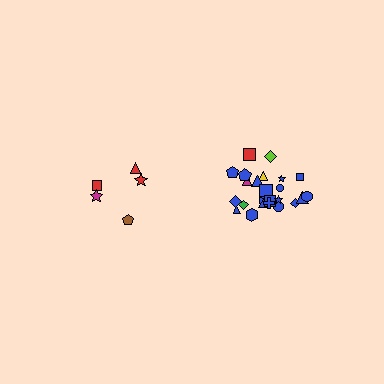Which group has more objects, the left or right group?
The right group.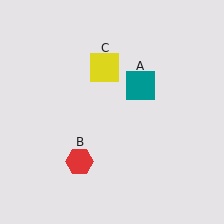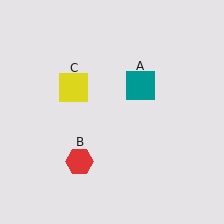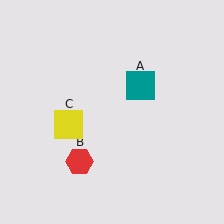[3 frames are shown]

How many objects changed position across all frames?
1 object changed position: yellow square (object C).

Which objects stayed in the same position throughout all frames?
Teal square (object A) and red hexagon (object B) remained stationary.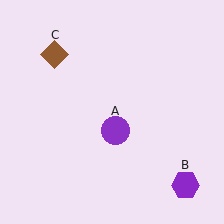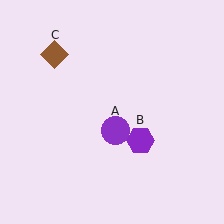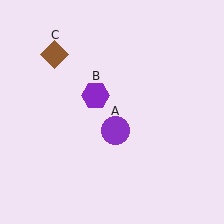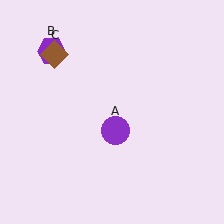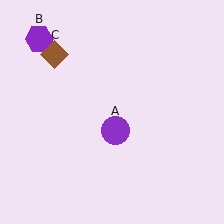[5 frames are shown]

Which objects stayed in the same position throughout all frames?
Purple circle (object A) and brown diamond (object C) remained stationary.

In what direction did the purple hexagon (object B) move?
The purple hexagon (object B) moved up and to the left.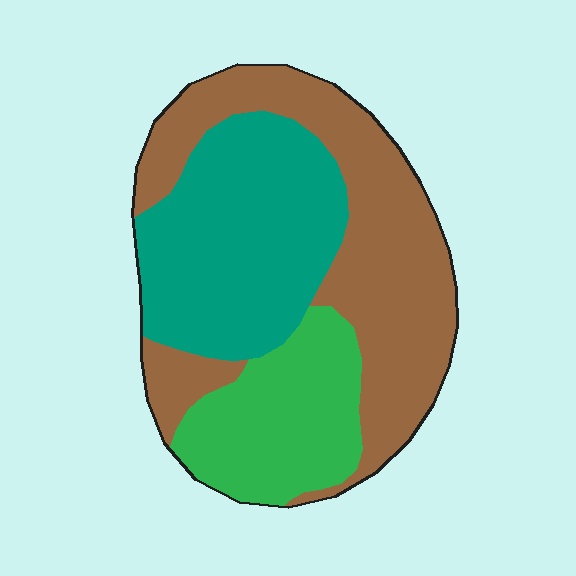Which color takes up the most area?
Brown, at roughly 45%.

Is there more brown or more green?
Brown.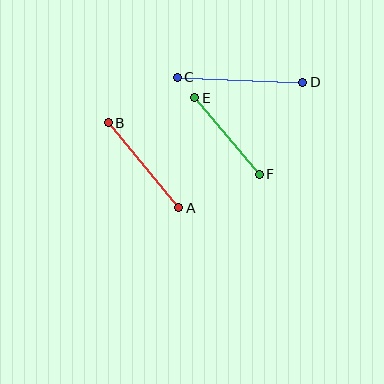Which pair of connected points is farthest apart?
Points C and D are farthest apart.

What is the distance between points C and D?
The distance is approximately 126 pixels.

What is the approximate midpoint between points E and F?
The midpoint is at approximately (227, 136) pixels.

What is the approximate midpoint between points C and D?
The midpoint is at approximately (240, 80) pixels.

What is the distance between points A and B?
The distance is approximately 110 pixels.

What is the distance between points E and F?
The distance is approximately 100 pixels.